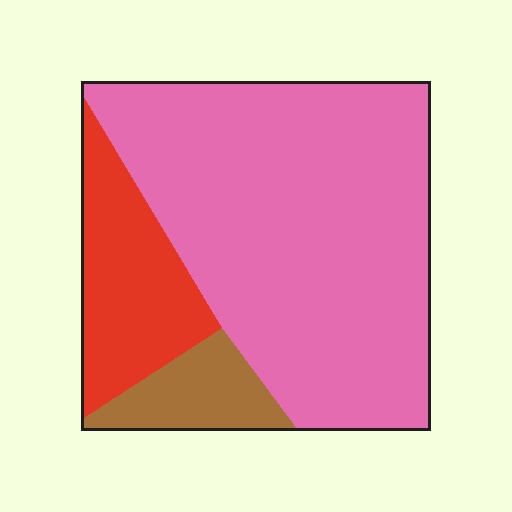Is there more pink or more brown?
Pink.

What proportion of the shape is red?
Red takes up about one fifth (1/5) of the shape.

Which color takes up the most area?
Pink, at roughly 70%.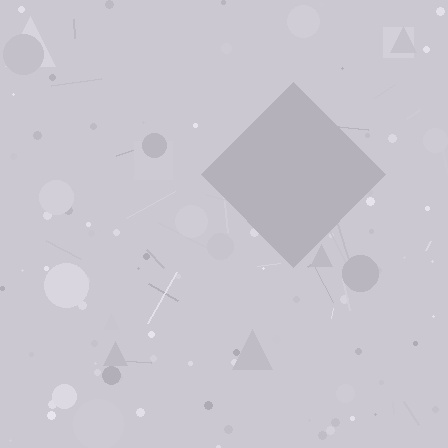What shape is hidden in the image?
A diamond is hidden in the image.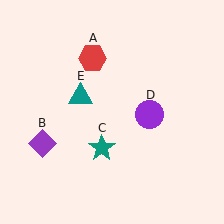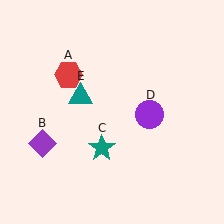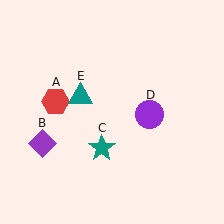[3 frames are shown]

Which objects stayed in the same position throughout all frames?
Purple diamond (object B) and teal star (object C) and purple circle (object D) and teal triangle (object E) remained stationary.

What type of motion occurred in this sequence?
The red hexagon (object A) rotated counterclockwise around the center of the scene.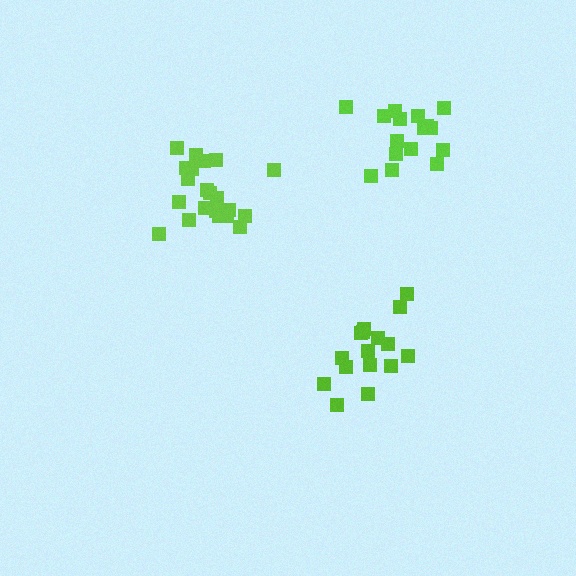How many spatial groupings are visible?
There are 3 spatial groupings.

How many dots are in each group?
Group 1: 21 dots, Group 2: 16 dots, Group 3: 16 dots (53 total).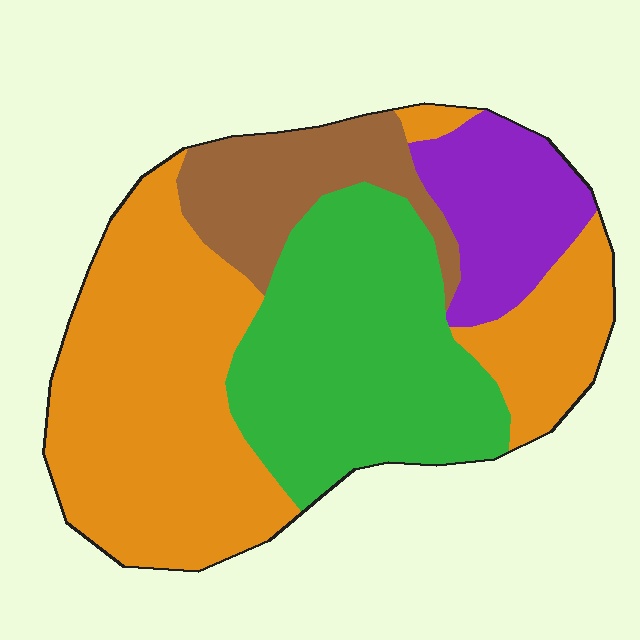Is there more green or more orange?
Orange.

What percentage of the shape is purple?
Purple takes up about one eighth (1/8) of the shape.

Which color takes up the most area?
Orange, at roughly 45%.